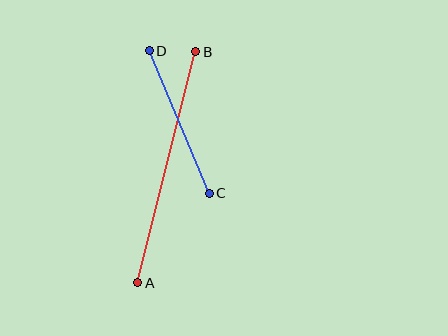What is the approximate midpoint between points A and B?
The midpoint is at approximately (167, 167) pixels.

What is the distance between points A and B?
The distance is approximately 238 pixels.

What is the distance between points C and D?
The distance is approximately 155 pixels.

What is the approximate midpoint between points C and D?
The midpoint is at approximately (179, 122) pixels.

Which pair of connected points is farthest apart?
Points A and B are farthest apart.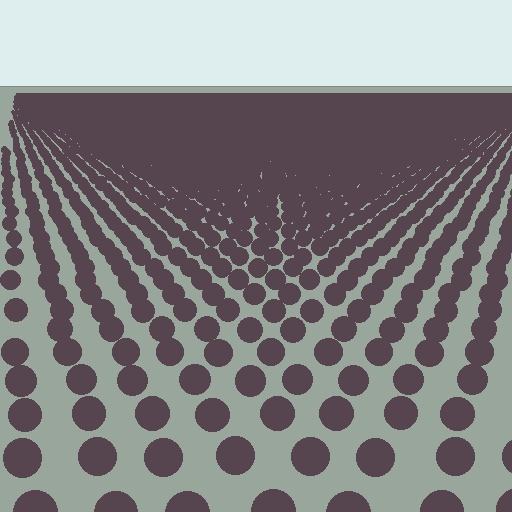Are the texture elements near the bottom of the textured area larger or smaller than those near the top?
Larger. Near the bottom, elements are closer to the viewer and appear at a bigger on-screen size.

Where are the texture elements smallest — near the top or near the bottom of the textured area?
Near the top.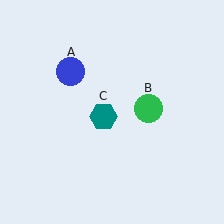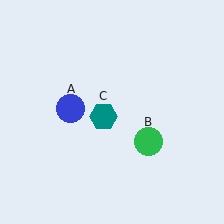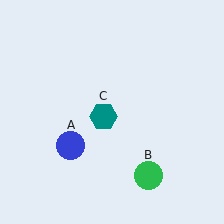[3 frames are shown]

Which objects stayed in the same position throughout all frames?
Teal hexagon (object C) remained stationary.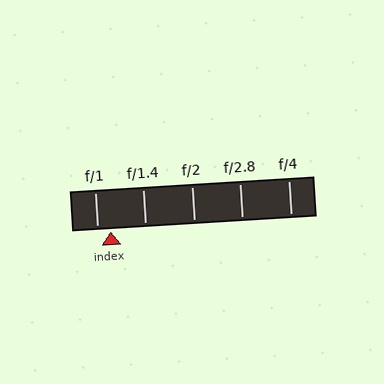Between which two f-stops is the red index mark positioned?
The index mark is between f/1 and f/1.4.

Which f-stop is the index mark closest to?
The index mark is closest to f/1.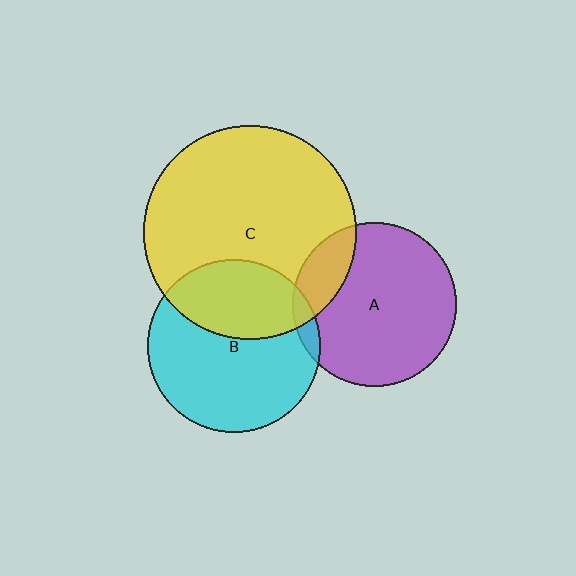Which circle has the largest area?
Circle C (yellow).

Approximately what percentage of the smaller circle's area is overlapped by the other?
Approximately 5%.